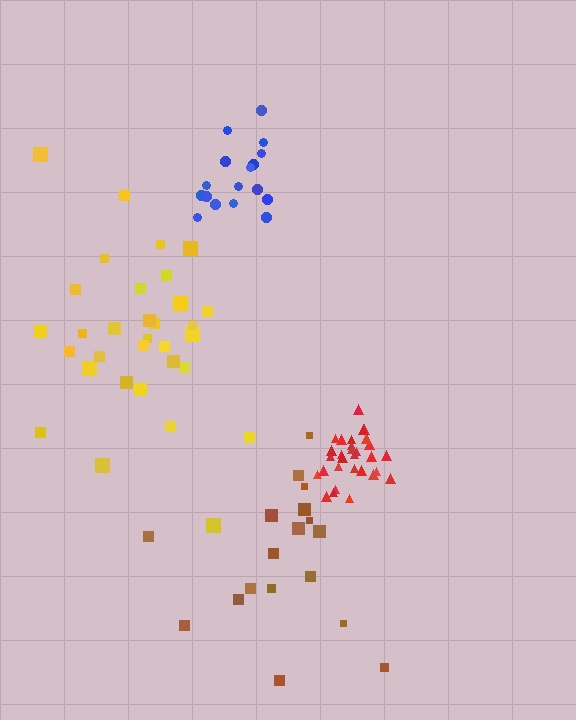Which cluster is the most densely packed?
Red.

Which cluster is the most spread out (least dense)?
Brown.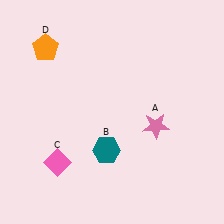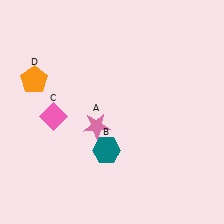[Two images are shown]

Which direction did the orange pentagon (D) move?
The orange pentagon (D) moved down.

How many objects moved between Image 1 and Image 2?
3 objects moved between the two images.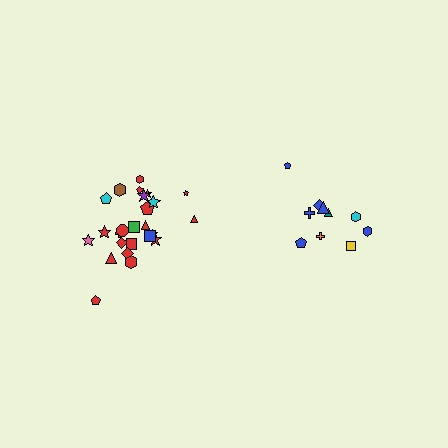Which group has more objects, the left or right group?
The left group.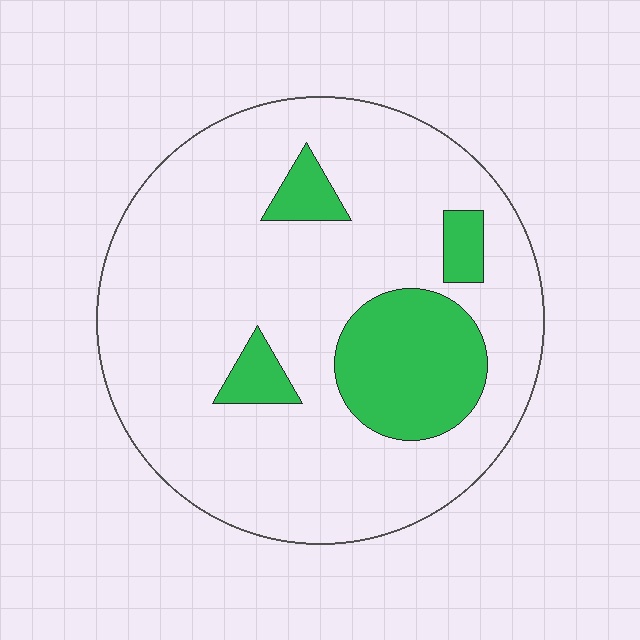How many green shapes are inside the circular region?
4.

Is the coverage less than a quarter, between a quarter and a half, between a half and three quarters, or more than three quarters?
Less than a quarter.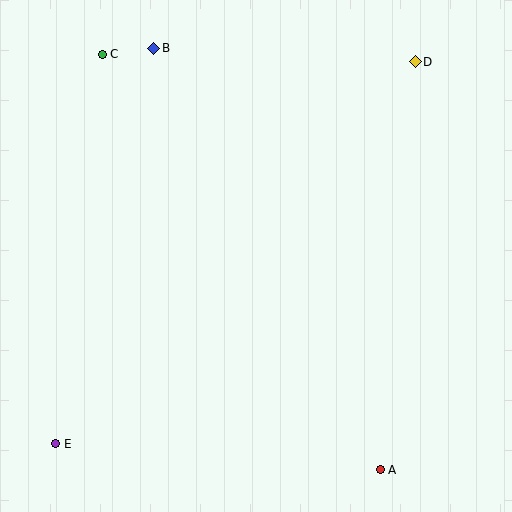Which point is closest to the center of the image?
Point B at (154, 48) is closest to the center.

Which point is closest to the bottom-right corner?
Point A is closest to the bottom-right corner.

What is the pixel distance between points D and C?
The distance between D and C is 313 pixels.